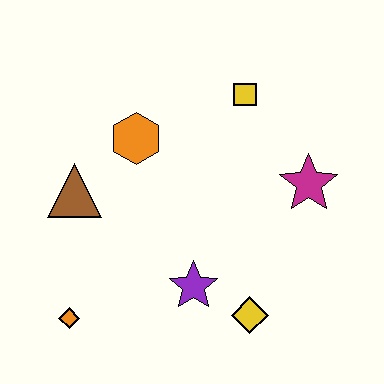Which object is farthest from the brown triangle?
The magenta star is farthest from the brown triangle.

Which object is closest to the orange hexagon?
The brown triangle is closest to the orange hexagon.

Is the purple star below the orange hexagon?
Yes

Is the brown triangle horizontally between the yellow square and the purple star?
No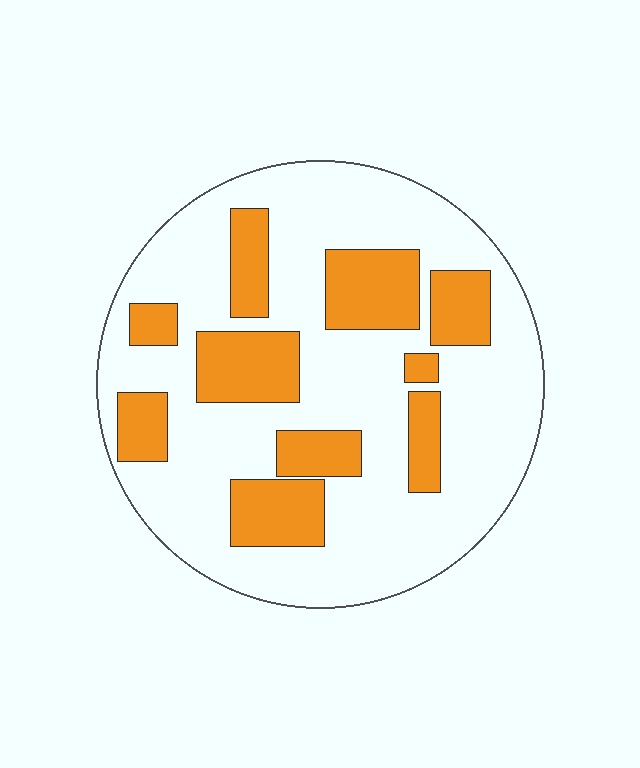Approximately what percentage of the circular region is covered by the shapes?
Approximately 30%.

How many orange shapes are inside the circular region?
10.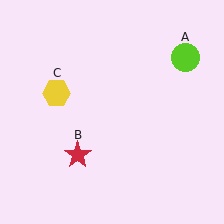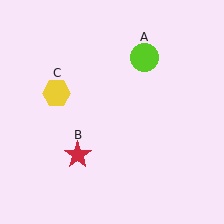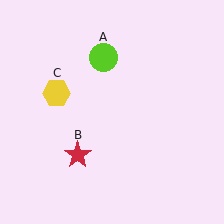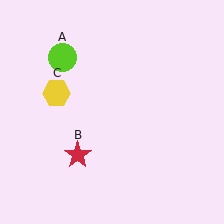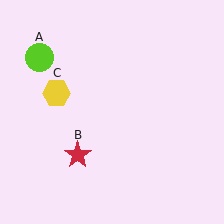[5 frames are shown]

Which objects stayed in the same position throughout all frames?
Red star (object B) and yellow hexagon (object C) remained stationary.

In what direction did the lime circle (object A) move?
The lime circle (object A) moved left.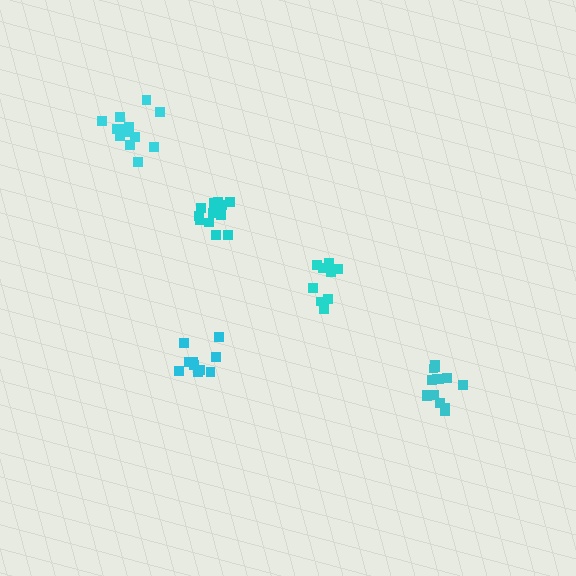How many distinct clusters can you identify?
There are 5 distinct clusters.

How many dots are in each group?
Group 1: 14 dots, Group 2: 12 dots, Group 3: 10 dots, Group 4: 9 dots, Group 5: 14 dots (59 total).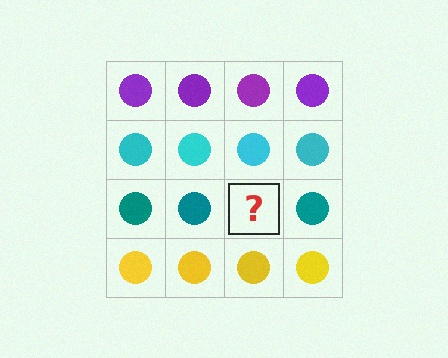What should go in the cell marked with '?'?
The missing cell should contain a teal circle.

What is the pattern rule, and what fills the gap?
The rule is that each row has a consistent color. The gap should be filled with a teal circle.